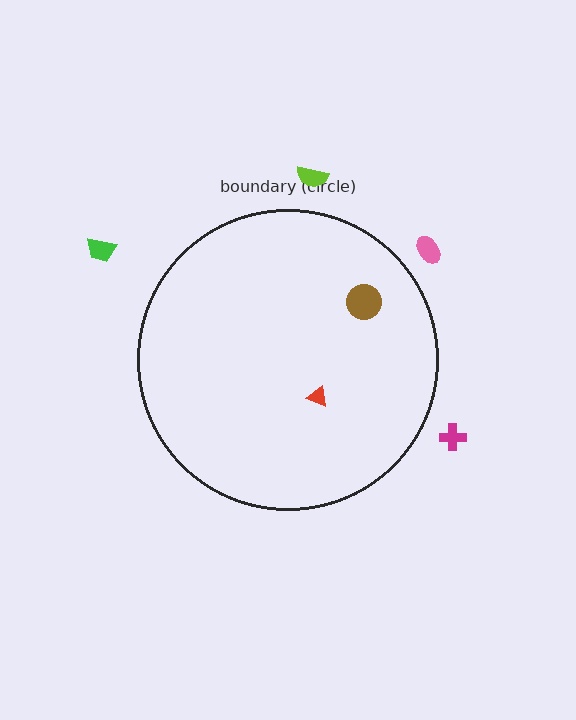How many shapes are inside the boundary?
2 inside, 4 outside.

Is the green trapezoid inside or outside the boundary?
Outside.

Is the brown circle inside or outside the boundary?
Inside.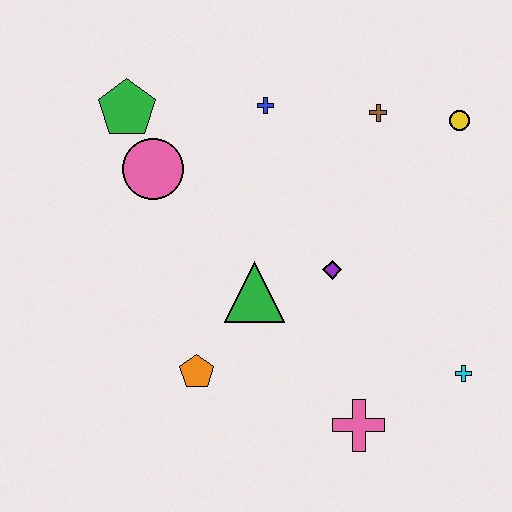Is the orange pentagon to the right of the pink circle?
Yes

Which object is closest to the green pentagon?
The pink circle is closest to the green pentagon.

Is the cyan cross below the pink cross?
No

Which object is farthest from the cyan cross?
The green pentagon is farthest from the cyan cross.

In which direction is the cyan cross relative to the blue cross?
The cyan cross is below the blue cross.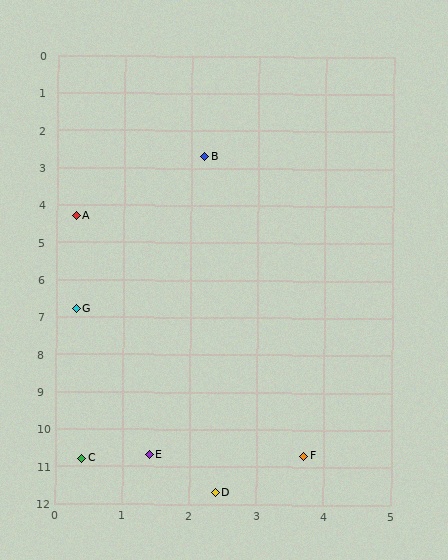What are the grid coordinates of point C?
Point C is at approximately (0.4, 10.8).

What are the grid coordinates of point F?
Point F is at approximately (3.7, 10.7).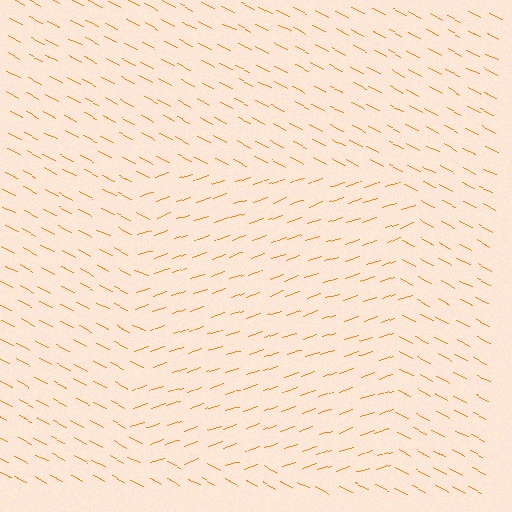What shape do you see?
I see a rectangle.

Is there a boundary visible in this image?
Yes, there is a texture boundary formed by a change in line orientation.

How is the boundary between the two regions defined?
The boundary is defined purely by a change in line orientation (approximately 45 degrees difference). All lines are the same color and thickness.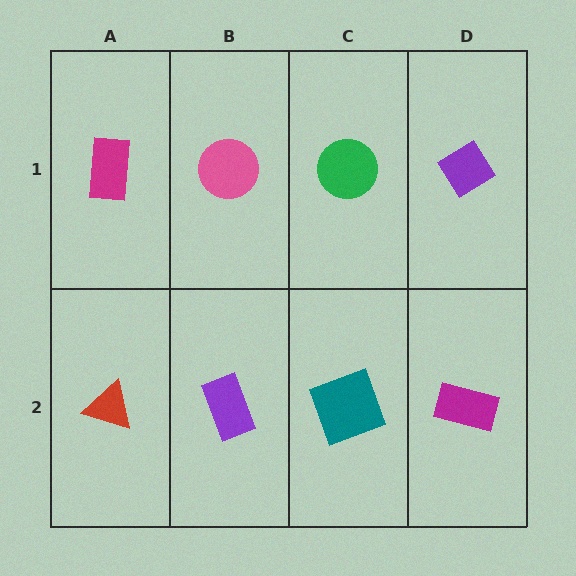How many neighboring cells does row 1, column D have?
2.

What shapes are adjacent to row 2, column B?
A pink circle (row 1, column B), a red triangle (row 2, column A), a teal square (row 2, column C).